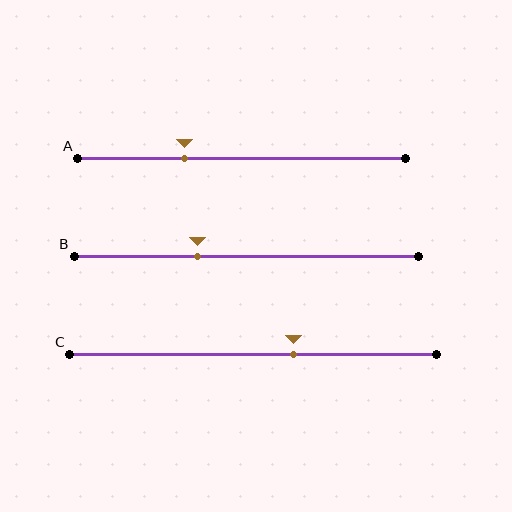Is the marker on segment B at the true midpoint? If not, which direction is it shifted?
No, the marker on segment B is shifted to the left by about 14% of the segment length.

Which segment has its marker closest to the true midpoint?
Segment C has its marker closest to the true midpoint.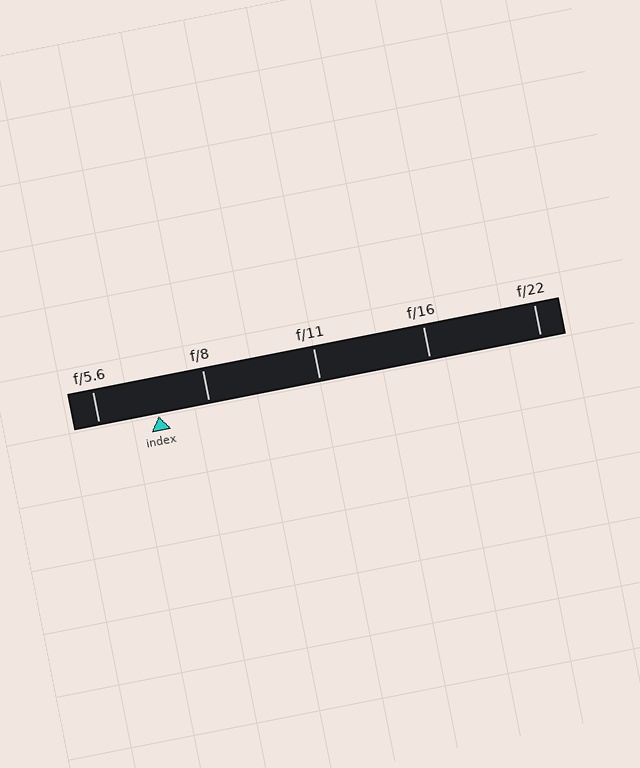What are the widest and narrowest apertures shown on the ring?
The widest aperture shown is f/5.6 and the narrowest is f/22.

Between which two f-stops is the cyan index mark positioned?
The index mark is between f/5.6 and f/8.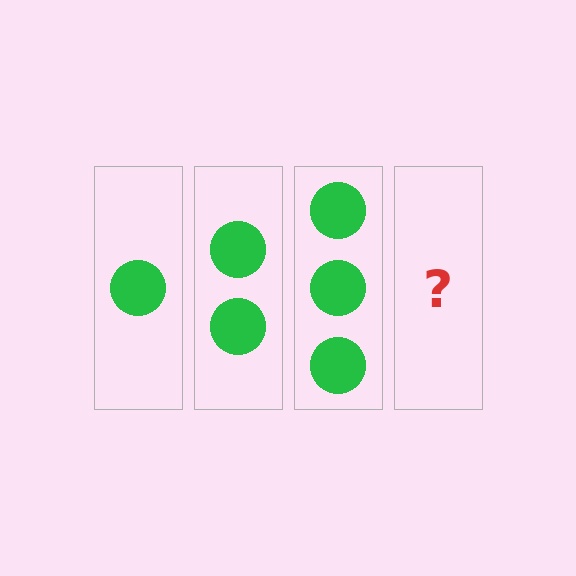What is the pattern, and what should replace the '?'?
The pattern is that each step adds one more circle. The '?' should be 4 circles.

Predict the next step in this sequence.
The next step is 4 circles.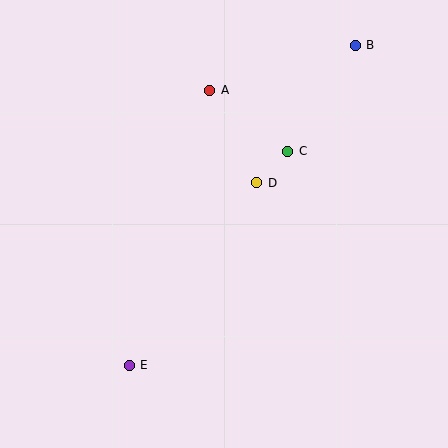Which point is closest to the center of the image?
Point D at (257, 183) is closest to the center.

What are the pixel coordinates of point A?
Point A is at (210, 90).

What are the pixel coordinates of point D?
Point D is at (257, 183).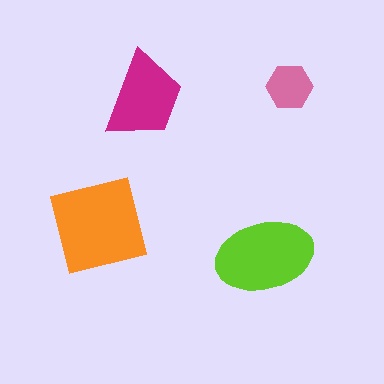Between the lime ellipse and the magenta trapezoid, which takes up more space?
The lime ellipse.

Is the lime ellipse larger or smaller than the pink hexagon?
Larger.